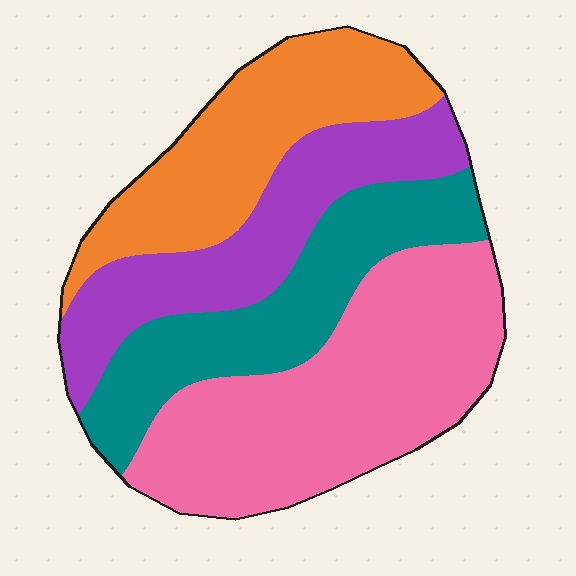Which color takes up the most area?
Pink, at roughly 35%.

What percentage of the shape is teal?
Teal takes up about one fifth (1/5) of the shape.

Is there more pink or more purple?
Pink.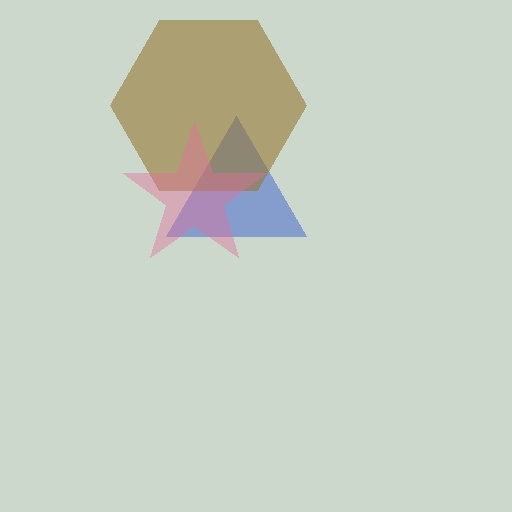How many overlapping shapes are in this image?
There are 3 overlapping shapes in the image.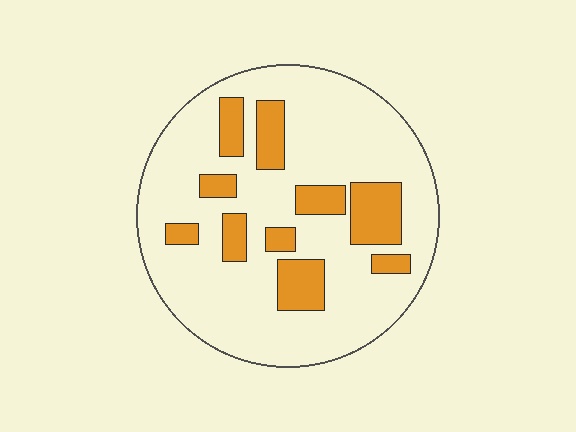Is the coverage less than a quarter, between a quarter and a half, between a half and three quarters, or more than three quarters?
Less than a quarter.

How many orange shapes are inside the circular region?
10.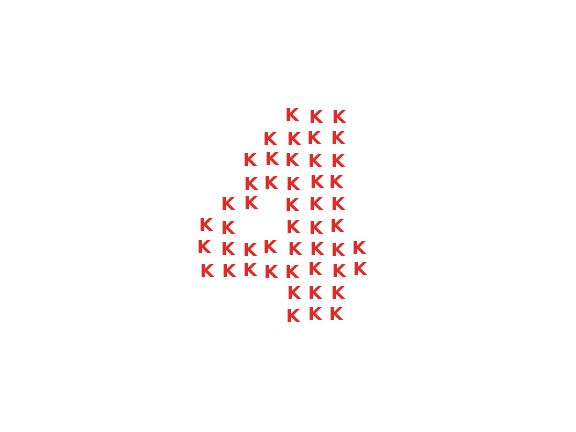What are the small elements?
The small elements are letter K's.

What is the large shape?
The large shape is the digit 4.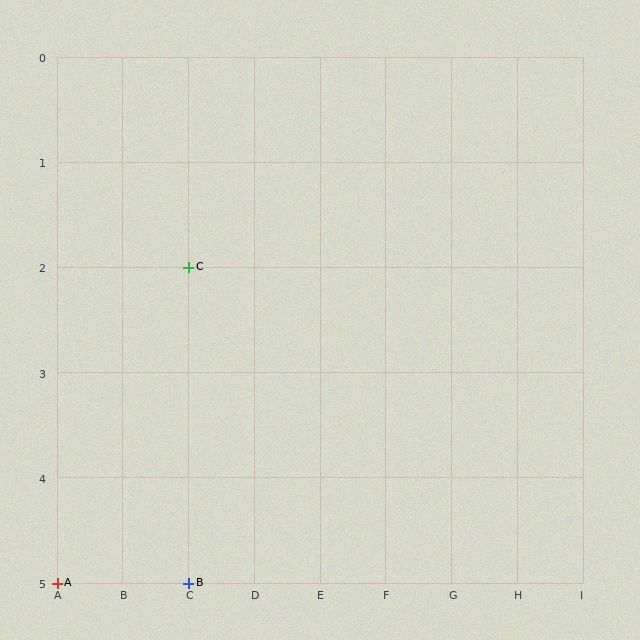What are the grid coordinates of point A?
Point A is at grid coordinates (A, 5).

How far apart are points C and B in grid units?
Points C and B are 3 rows apart.